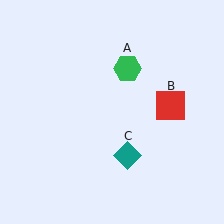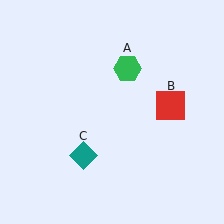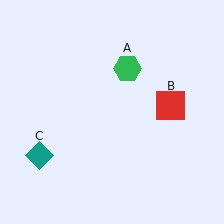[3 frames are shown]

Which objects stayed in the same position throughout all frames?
Green hexagon (object A) and red square (object B) remained stationary.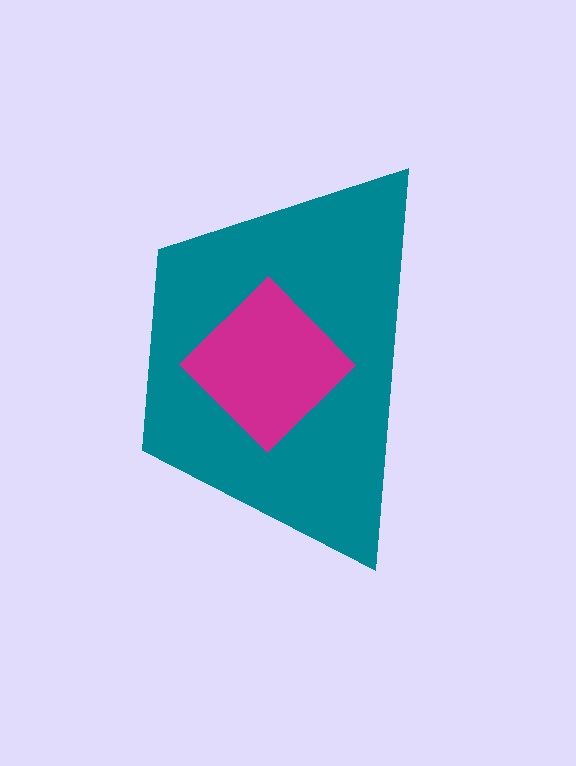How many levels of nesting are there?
2.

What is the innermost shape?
The magenta diamond.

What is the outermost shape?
The teal trapezoid.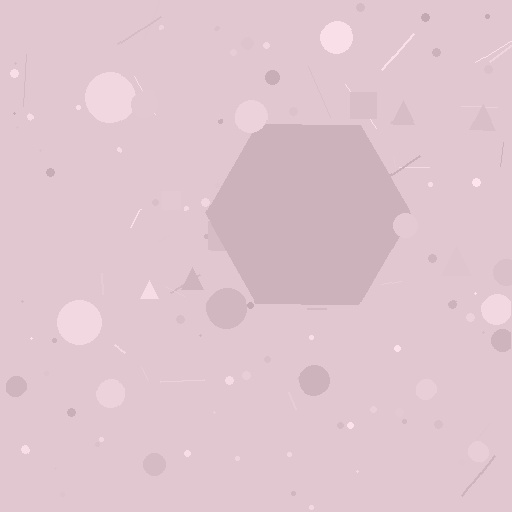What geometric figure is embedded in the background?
A hexagon is embedded in the background.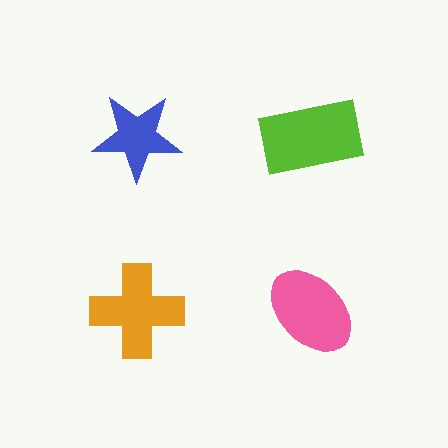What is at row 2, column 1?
An orange cross.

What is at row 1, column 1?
A blue star.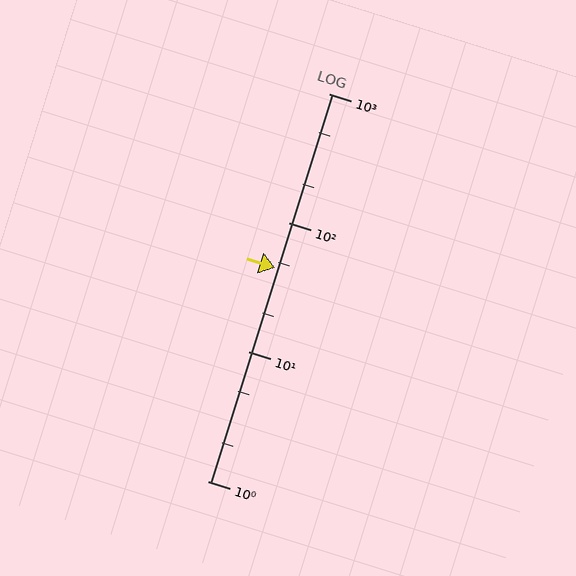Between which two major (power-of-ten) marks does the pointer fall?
The pointer is between 10 and 100.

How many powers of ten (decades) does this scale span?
The scale spans 3 decades, from 1 to 1000.